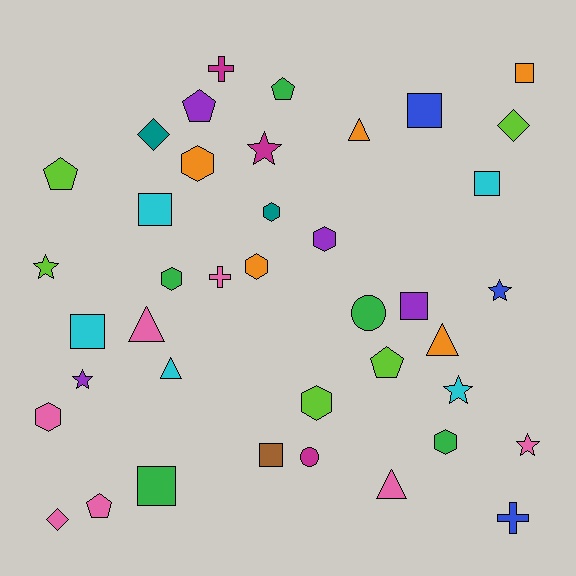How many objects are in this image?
There are 40 objects.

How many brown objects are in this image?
There is 1 brown object.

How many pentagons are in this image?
There are 5 pentagons.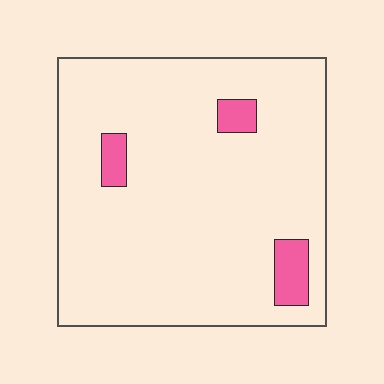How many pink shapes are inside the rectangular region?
3.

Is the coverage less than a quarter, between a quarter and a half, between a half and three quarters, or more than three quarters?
Less than a quarter.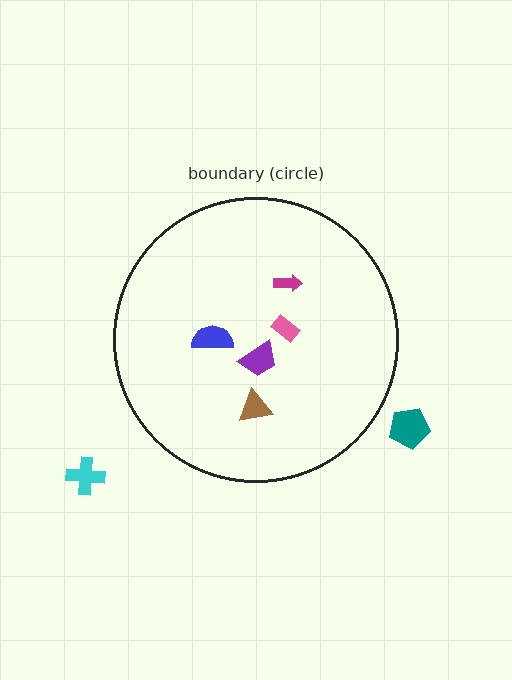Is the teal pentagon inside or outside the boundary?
Outside.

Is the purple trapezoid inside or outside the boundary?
Inside.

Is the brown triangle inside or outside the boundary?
Inside.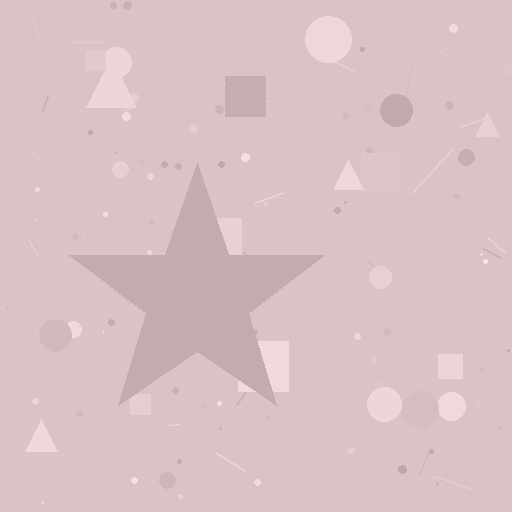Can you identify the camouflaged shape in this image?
The camouflaged shape is a star.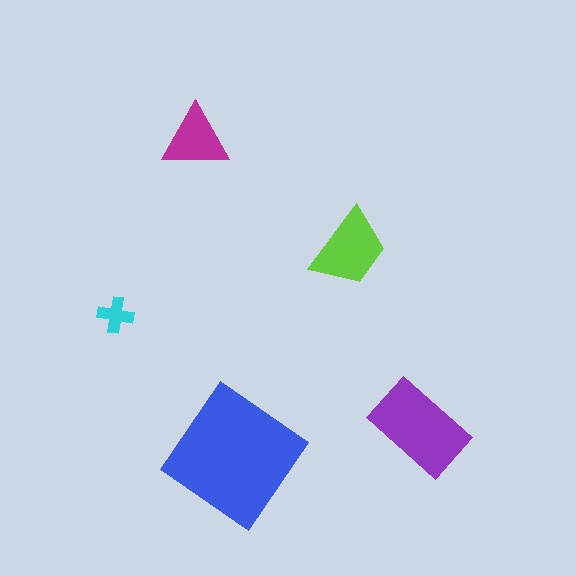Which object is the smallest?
The cyan cross.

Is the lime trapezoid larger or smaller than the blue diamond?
Smaller.